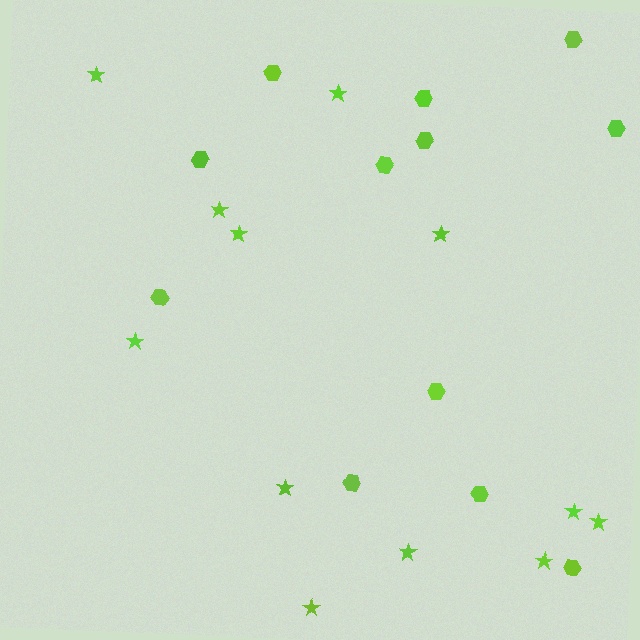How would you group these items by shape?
There are 2 groups: one group of hexagons (12) and one group of stars (12).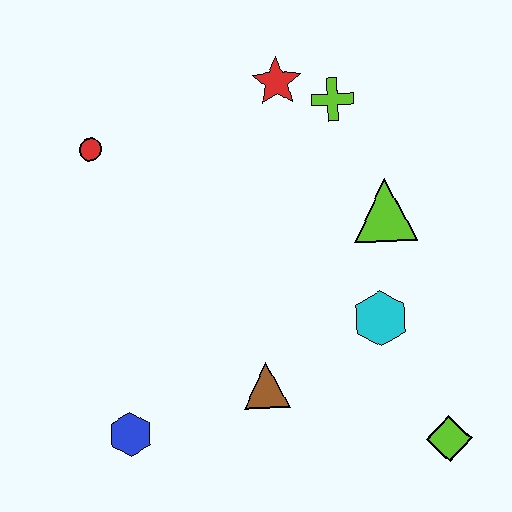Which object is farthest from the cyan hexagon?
The red circle is farthest from the cyan hexagon.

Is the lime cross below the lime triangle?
No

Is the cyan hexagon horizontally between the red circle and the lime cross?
No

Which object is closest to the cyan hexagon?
The lime triangle is closest to the cyan hexagon.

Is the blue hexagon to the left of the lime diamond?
Yes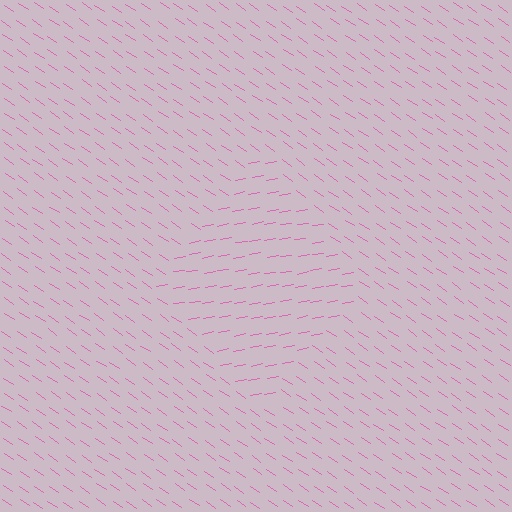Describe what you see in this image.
The image is filled with small pink line segments. A diamond region in the image has lines oriented differently from the surrounding lines, creating a visible texture boundary.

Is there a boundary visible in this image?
Yes, there is a texture boundary formed by a change in line orientation.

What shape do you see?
I see a diamond.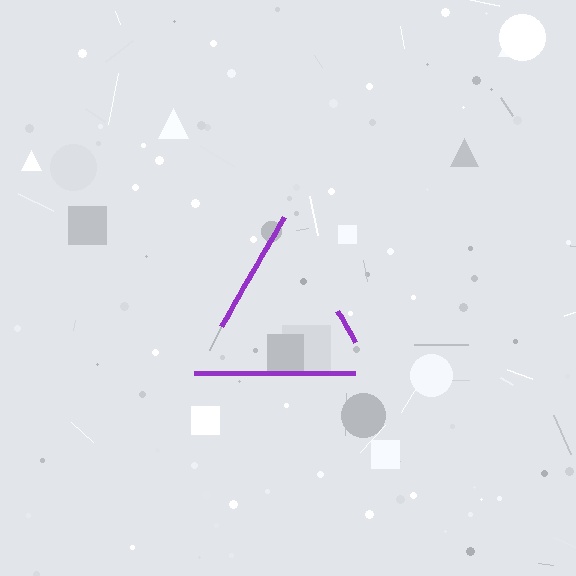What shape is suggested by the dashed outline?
The dashed outline suggests a triangle.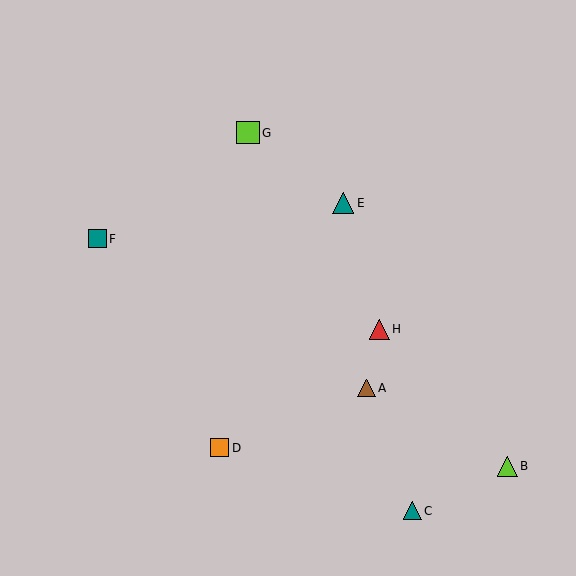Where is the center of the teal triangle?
The center of the teal triangle is at (343, 203).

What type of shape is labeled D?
Shape D is an orange square.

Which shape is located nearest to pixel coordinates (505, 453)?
The lime triangle (labeled B) at (507, 466) is nearest to that location.